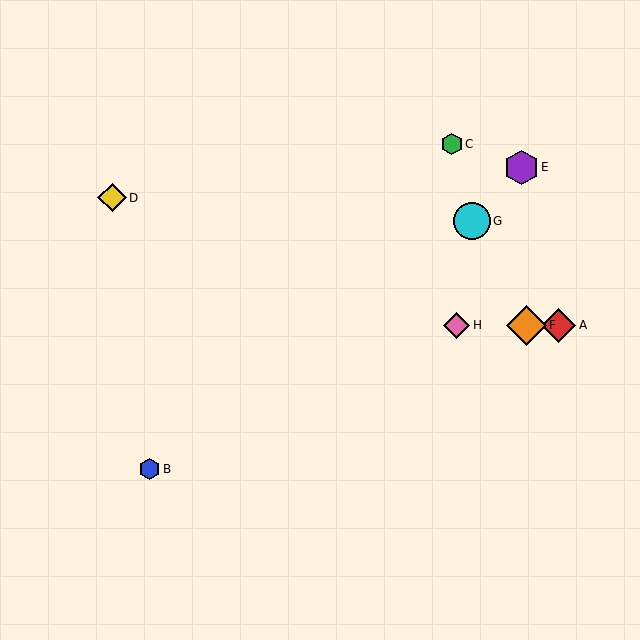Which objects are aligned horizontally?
Objects A, F, H are aligned horizontally.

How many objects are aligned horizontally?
3 objects (A, F, H) are aligned horizontally.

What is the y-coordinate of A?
Object A is at y≈325.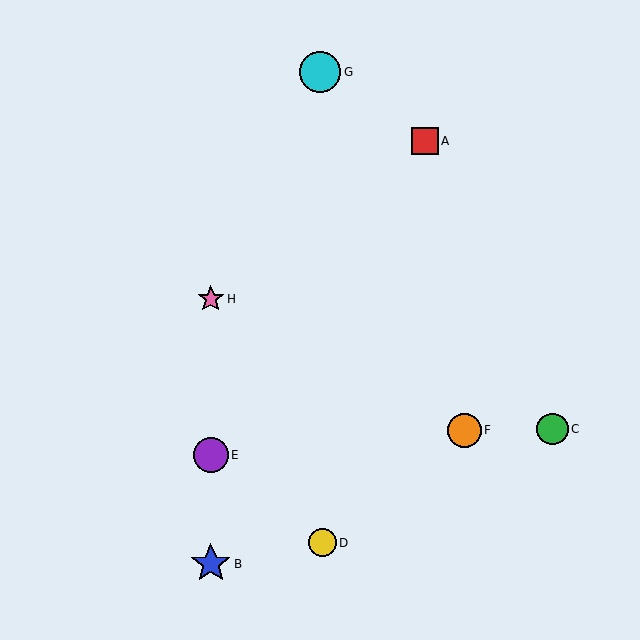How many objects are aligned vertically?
3 objects (B, E, H) are aligned vertically.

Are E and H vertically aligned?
Yes, both are at x≈211.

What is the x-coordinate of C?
Object C is at x≈553.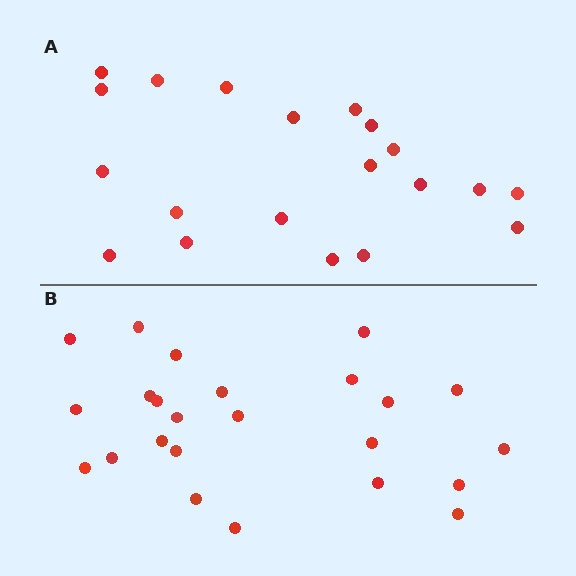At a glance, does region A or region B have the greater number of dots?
Region B (the bottom region) has more dots.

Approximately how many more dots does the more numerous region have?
Region B has about 4 more dots than region A.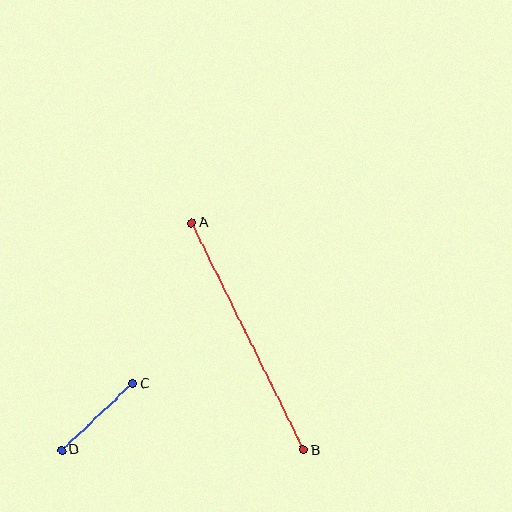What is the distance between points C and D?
The distance is approximately 97 pixels.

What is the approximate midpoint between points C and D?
The midpoint is at approximately (97, 417) pixels.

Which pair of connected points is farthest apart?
Points A and B are farthest apart.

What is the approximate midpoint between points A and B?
The midpoint is at approximately (247, 336) pixels.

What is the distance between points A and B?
The distance is approximately 253 pixels.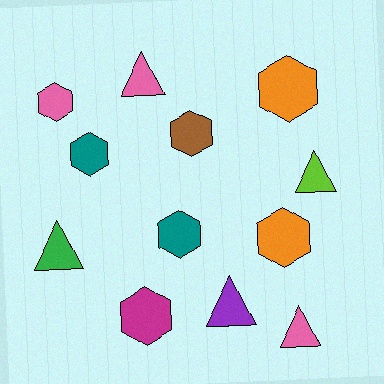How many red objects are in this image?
There are no red objects.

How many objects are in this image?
There are 12 objects.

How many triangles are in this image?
There are 5 triangles.